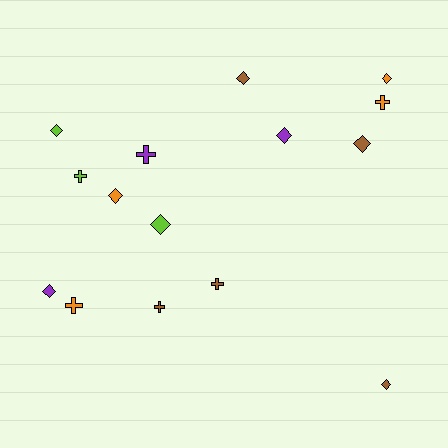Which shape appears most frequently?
Diamond, with 9 objects.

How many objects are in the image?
There are 15 objects.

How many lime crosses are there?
There is 1 lime cross.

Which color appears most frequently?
Brown, with 5 objects.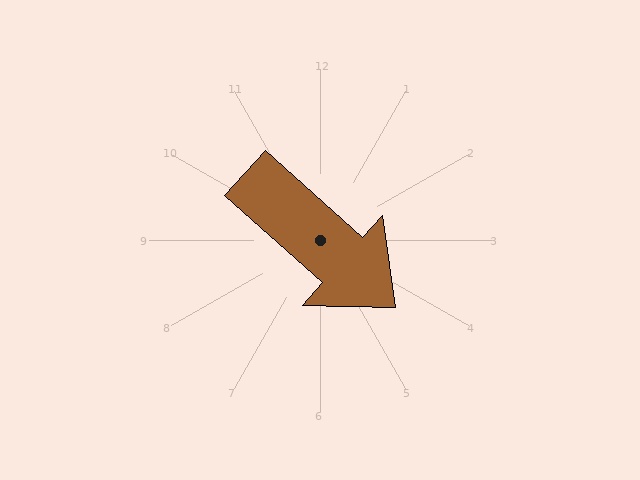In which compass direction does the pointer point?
Southeast.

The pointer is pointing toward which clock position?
Roughly 4 o'clock.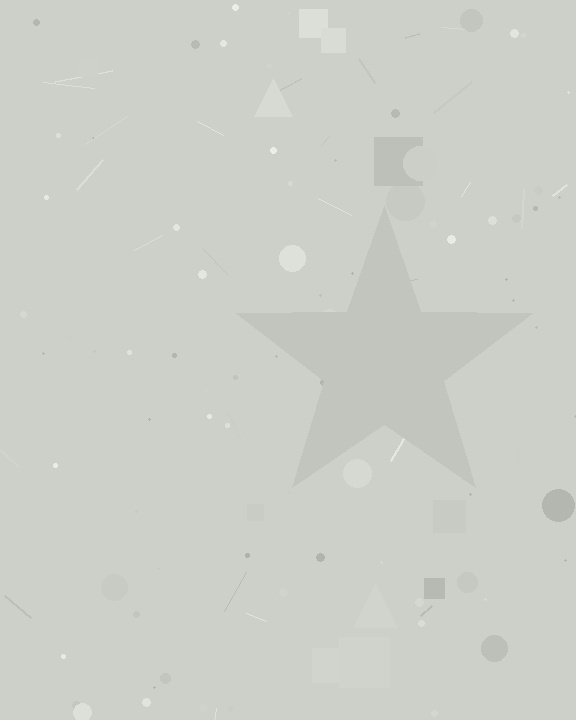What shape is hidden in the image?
A star is hidden in the image.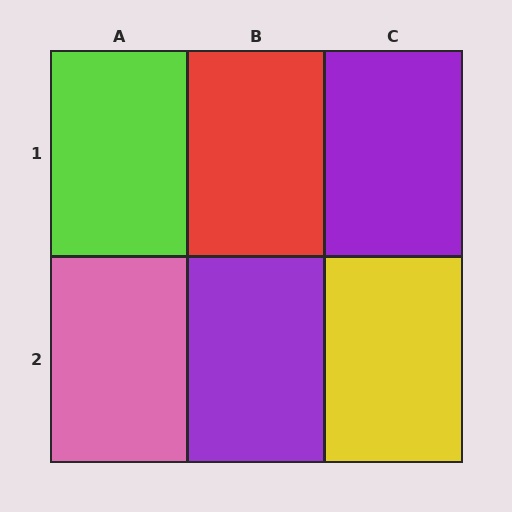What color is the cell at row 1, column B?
Red.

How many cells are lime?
1 cell is lime.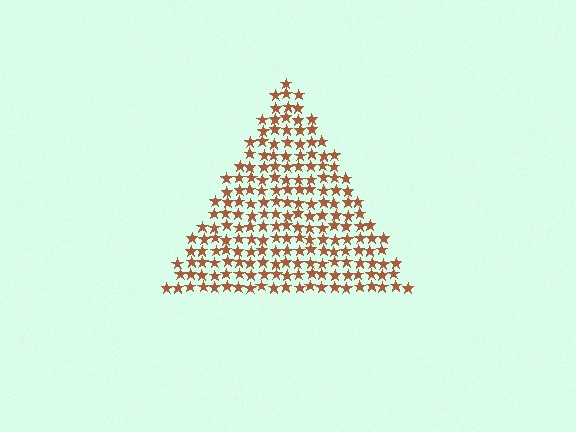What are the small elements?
The small elements are stars.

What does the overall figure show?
The overall figure shows a triangle.